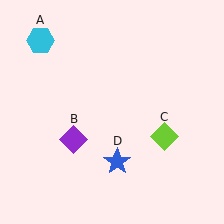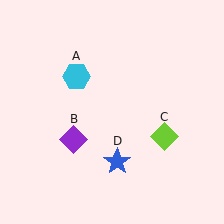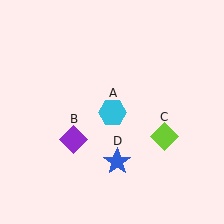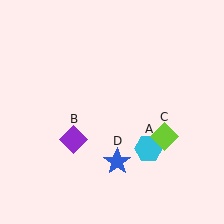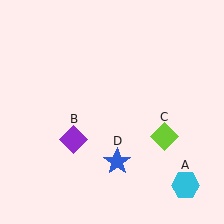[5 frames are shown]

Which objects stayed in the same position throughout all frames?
Purple diamond (object B) and lime diamond (object C) and blue star (object D) remained stationary.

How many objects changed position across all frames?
1 object changed position: cyan hexagon (object A).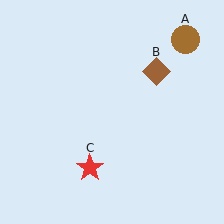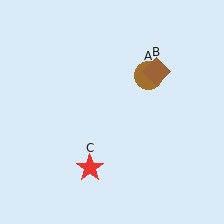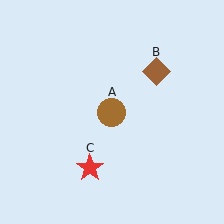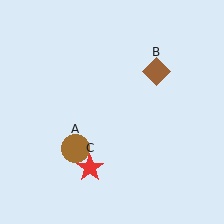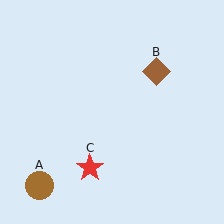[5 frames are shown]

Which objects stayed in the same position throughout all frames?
Brown diamond (object B) and red star (object C) remained stationary.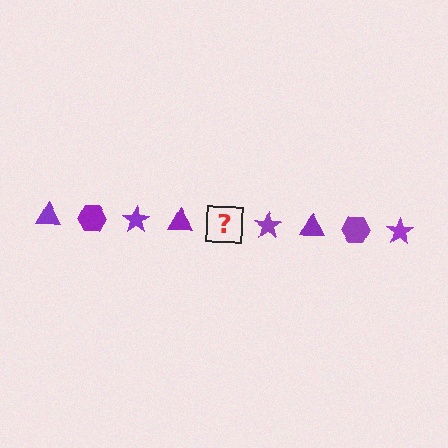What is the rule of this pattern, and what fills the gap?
The rule is that the pattern cycles through triangle, hexagon, star shapes in purple. The gap should be filled with a purple hexagon.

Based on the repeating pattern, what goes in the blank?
The blank should be a purple hexagon.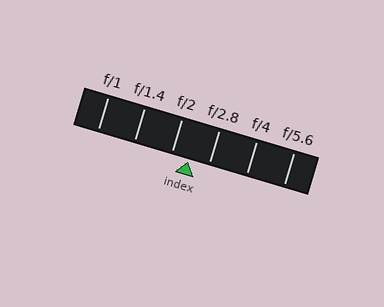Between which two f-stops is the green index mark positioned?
The index mark is between f/2 and f/2.8.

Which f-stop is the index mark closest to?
The index mark is closest to f/2.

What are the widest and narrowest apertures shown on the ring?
The widest aperture shown is f/1 and the narrowest is f/5.6.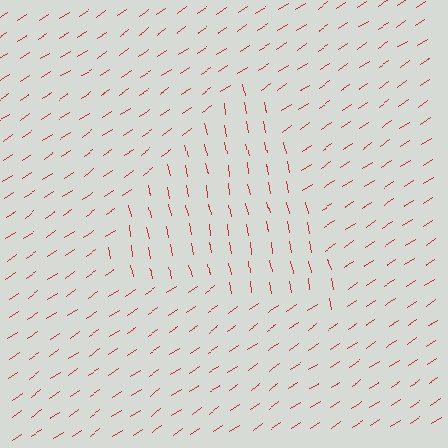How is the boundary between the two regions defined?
The boundary is defined purely by a change in line orientation (approximately 67 degrees difference). All lines are the same color and thickness.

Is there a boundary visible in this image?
Yes, there is a texture boundary formed by a change in line orientation.